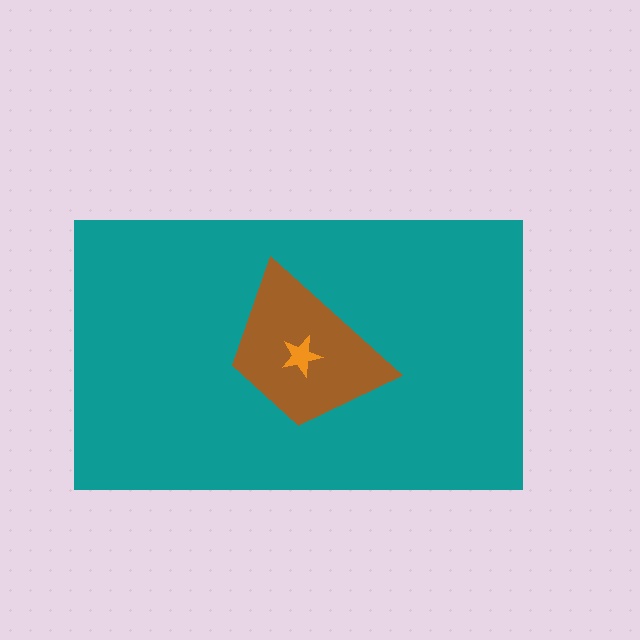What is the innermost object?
The orange star.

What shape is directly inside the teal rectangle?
The brown trapezoid.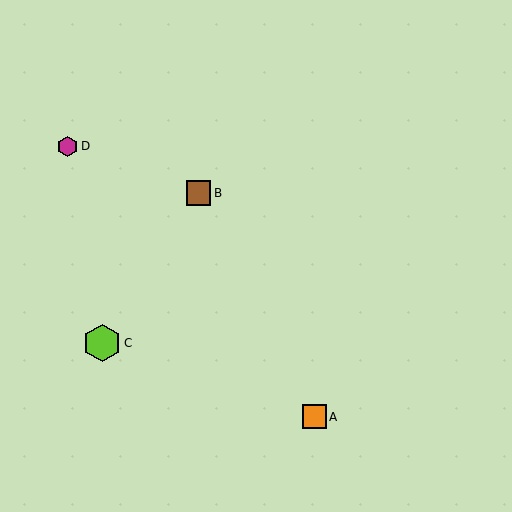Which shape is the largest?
The lime hexagon (labeled C) is the largest.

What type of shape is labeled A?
Shape A is an orange square.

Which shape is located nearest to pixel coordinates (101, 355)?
The lime hexagon (labeled C) at (102, 343) is nearest to that location.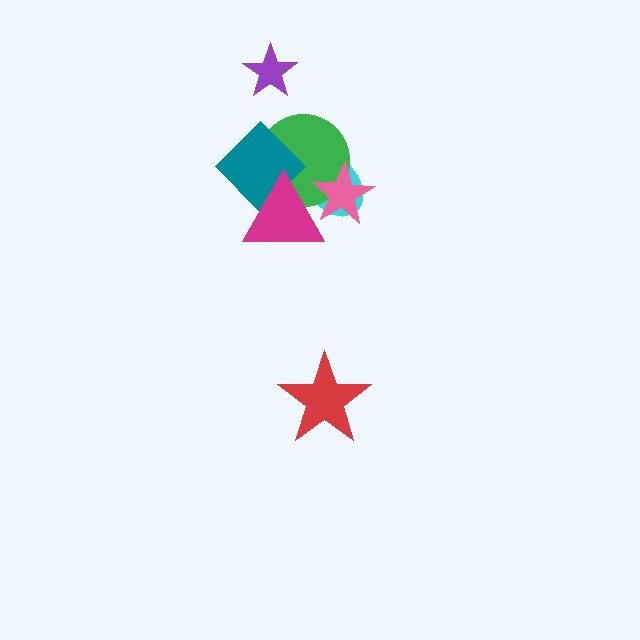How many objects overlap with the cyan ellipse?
4 objects overlap with the cyan ellipse.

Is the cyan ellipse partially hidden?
Yes, it is partially covered by another shape.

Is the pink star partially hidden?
Yes, it is partially covered by another shape.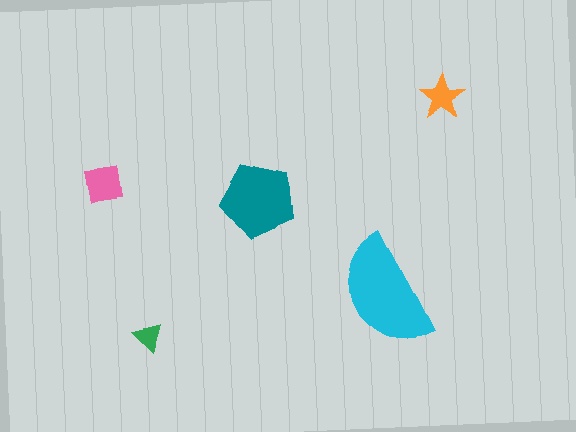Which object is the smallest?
The green triangle.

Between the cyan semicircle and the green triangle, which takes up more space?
The cyan semicircle.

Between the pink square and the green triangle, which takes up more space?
The pink square.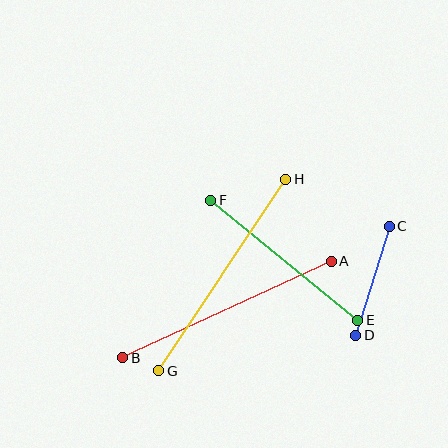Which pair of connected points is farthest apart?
Points G and H are farthest apart.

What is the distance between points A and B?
The distance is approximately 230 pixels.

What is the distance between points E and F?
The distance is approximately 190 pixels.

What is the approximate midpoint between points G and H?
The midpoint is at approximately (222, 275) pixels.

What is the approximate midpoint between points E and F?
The midpoint is at approximately (284, 260) pixels.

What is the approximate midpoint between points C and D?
The midpoint is at approximately (373, 281) pixels.